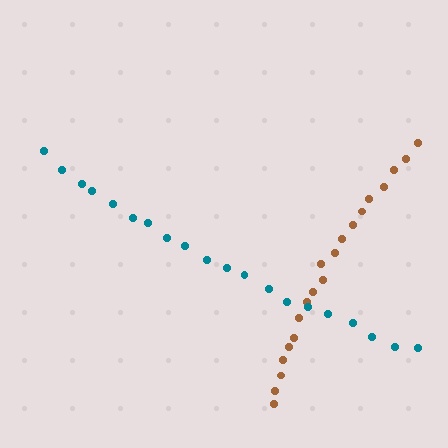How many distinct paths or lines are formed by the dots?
There are 2 distinct paths.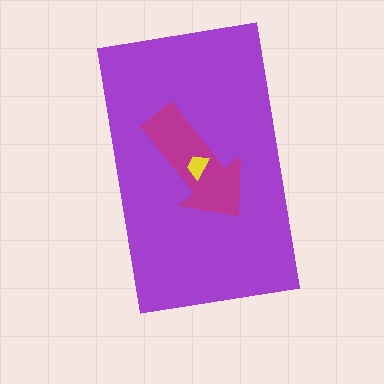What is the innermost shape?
The yellow trapezoid.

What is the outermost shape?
The purple rectangle.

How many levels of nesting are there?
3.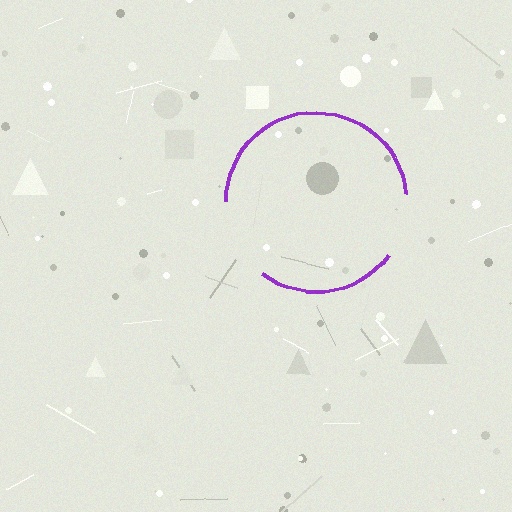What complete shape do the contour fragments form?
The contour fragments form a circle.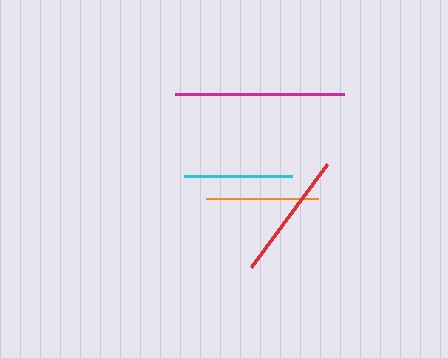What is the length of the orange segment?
The orange segment is approximately 112 pixels long.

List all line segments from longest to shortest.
From longest to shortest: magenta, red, orange, cyan.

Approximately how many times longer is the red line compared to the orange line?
The red line is approximately 1.1 times the length of the orange line.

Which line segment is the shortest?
The cyan line is the shortest at approximately 107 pixels.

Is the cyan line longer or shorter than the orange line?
The orange line is longer than the cyan line.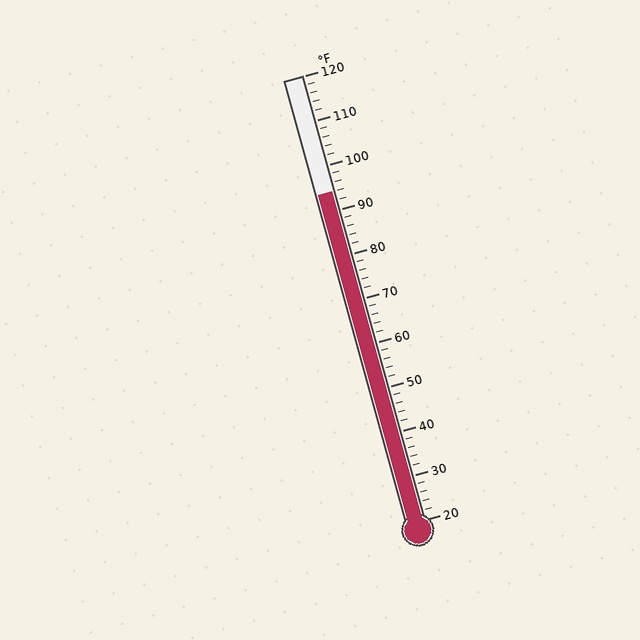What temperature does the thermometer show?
The thermometer shows approximately 94°F.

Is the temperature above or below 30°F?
The temperature is above 30°F.